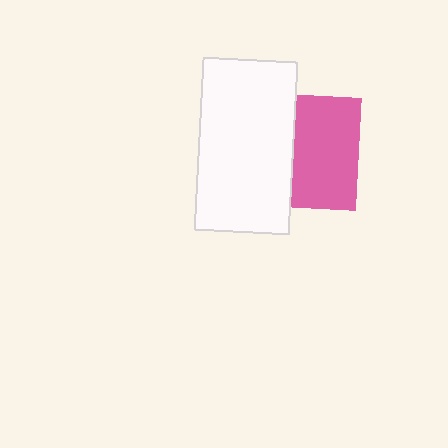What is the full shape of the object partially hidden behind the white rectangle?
The partially hidden object is a pink square.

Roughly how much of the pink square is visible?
About half of it is visible (roughly 58%).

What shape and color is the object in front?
The object in front is a white rectangle.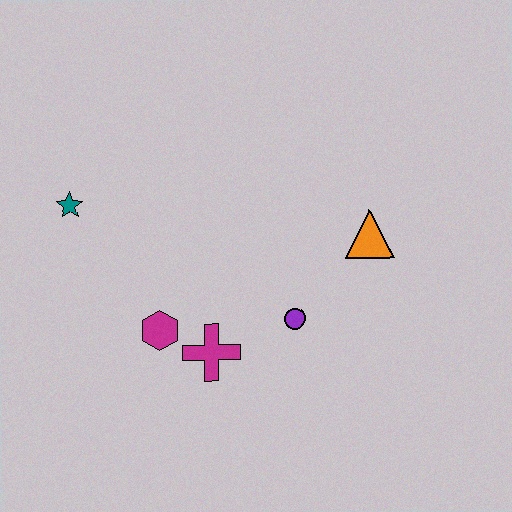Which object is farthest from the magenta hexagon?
The orange triangle is farthest from the magenta hexagon.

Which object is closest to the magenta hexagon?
The magenta cross is closest to the magenta hexagon.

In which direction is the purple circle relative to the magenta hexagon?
The purple circle is to the right of the magenta hexagon.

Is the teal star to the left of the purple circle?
Yes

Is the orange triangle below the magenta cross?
No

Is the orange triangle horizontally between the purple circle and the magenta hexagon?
No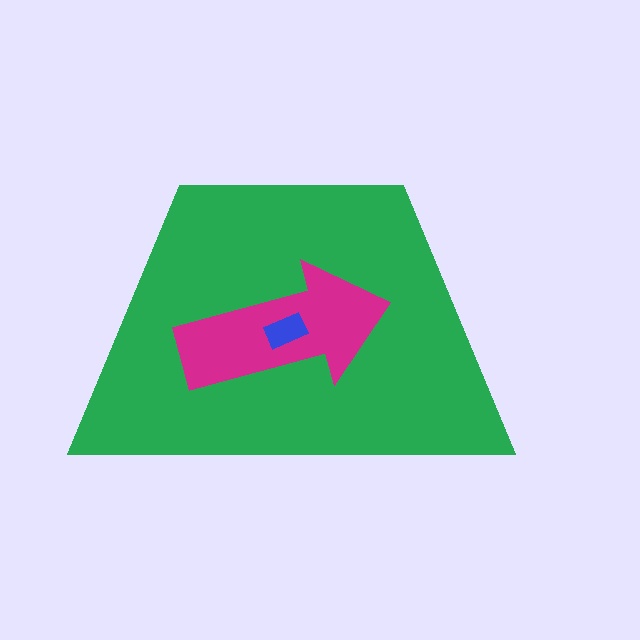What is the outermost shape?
The green trapezoid.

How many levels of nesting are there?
3.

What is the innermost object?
The blue rectangle.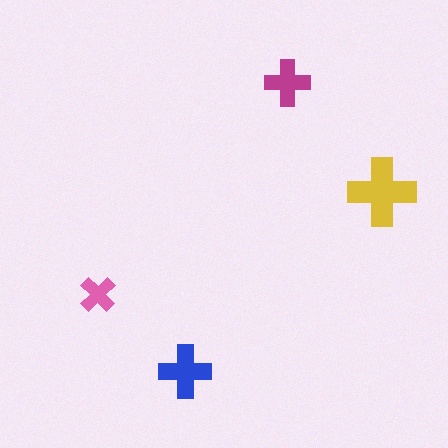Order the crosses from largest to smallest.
the yellow one, the blue one, the magenta one, the pink one.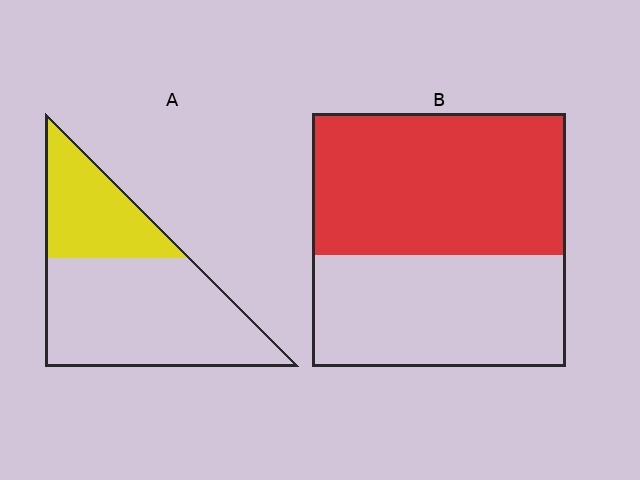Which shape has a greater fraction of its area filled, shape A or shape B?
Shape B.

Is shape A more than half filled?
No.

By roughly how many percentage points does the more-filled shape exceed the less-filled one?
By roughly 25 percentage points (B over A).